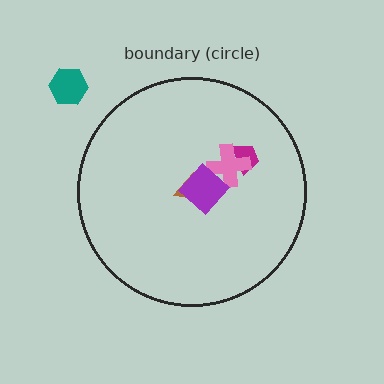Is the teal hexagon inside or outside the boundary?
Outside.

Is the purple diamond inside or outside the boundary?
Inside.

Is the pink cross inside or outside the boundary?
Inside.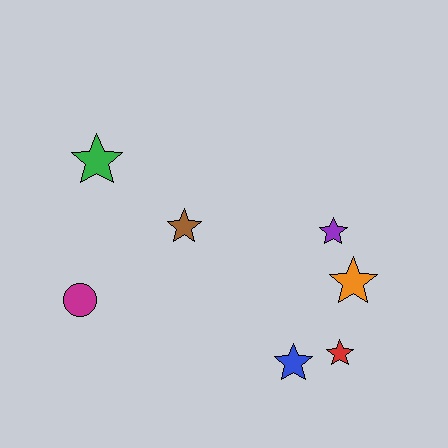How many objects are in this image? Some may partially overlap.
There are 7 objects.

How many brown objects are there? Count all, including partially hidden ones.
There is 1 brown object.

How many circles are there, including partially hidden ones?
There is 1 circle.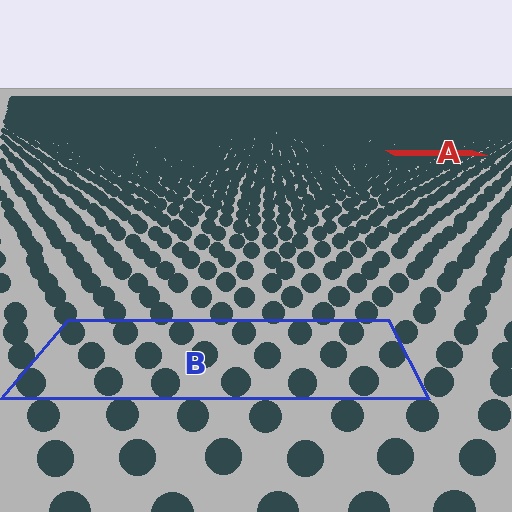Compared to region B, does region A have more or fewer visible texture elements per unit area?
Region A has more texture elements per unit area — they are packed more densely because it is farther away.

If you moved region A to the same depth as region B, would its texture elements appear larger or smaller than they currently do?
They would appear larger. At a closer depth, the same texture elements are projected at a bigger on-screen size.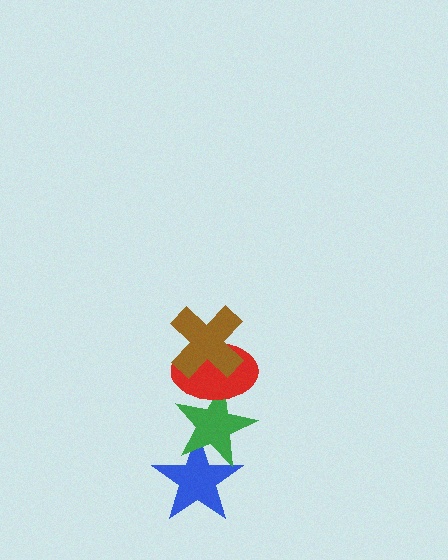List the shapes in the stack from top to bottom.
From top to bottom: the brown cross, the red ellipse, the green star, the blue star.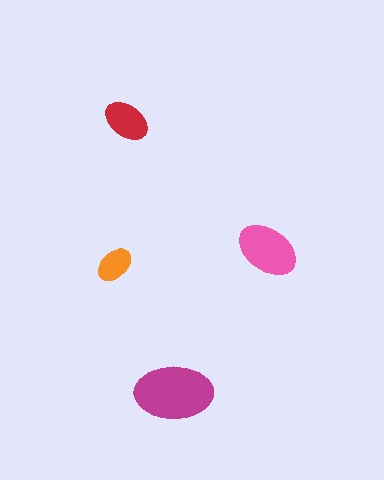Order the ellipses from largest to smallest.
the magenta one, the pink one, the red one, the orange one.